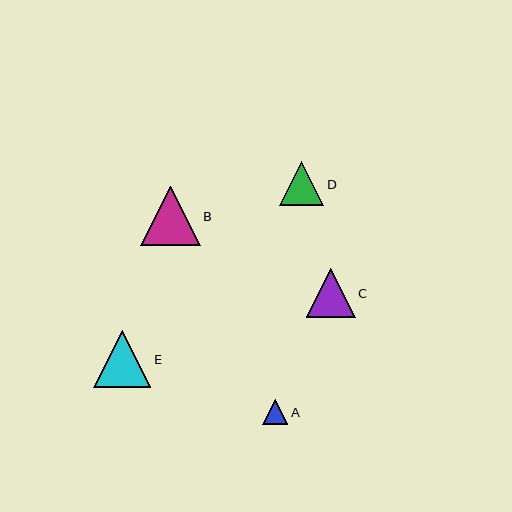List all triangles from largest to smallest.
From largest to smallest: B, E, C, D, A.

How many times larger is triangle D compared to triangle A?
Triangle D is approximately 1.7 times the size of triangle A.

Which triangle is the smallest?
Triangle A is the smallest with a size of approximately 26 pixels.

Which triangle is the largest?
Triangle B is the largest with a size of approximately 59 pixels.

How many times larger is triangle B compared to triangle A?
Triangle B is approximately 2.3 times the size of triangle A.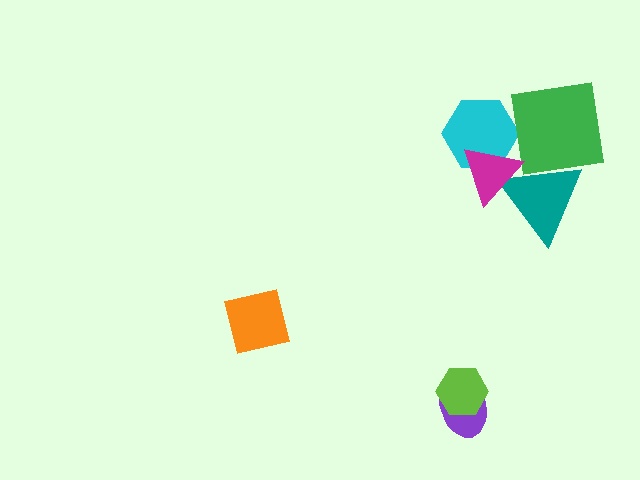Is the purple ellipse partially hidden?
Yes, it is partially covered by another shape.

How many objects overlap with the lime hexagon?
1 object overlaps with the lime hexagon.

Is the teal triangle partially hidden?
Yes, it is partially covered by another shape.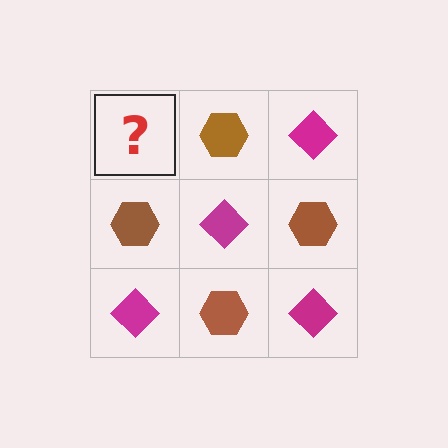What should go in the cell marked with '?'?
The missing cell should contain a magenta diamond.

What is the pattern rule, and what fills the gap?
The rule is that it alternates magenta diamond and brown hexagon in a checkerboard pattern. The gap should be filled with a magenta diamond.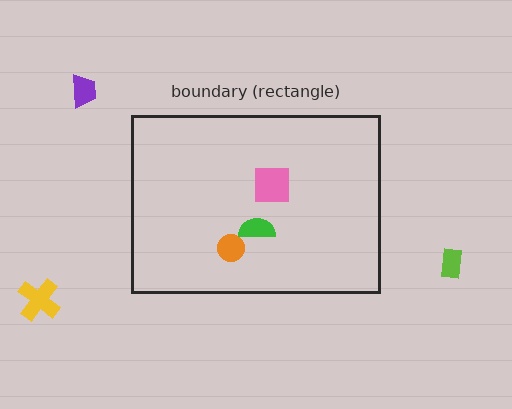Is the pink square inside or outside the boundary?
Inside.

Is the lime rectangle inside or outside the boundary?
Outside.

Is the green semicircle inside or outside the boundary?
Inside.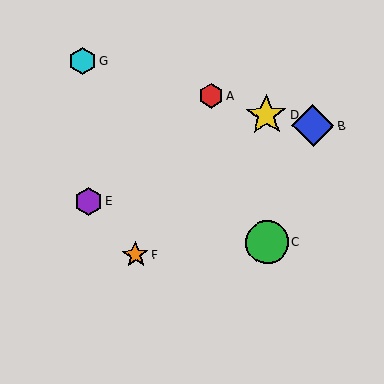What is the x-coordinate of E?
Object E is at x≈89.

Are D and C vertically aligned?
Yes, both are at x≈266.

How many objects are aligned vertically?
2 objects (C, D) are aligned vertically.